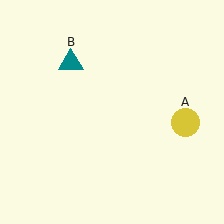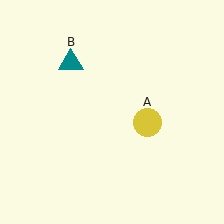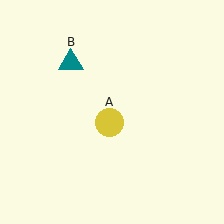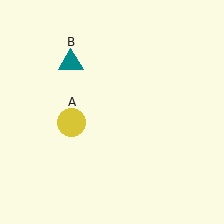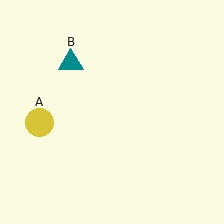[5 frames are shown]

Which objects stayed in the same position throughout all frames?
Teal triangle (object B) remained stationary.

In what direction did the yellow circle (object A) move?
The yellow circle (object A) moved left.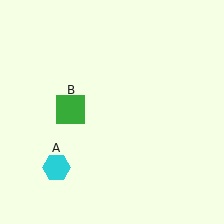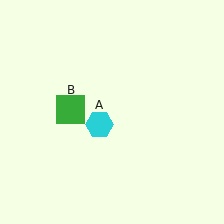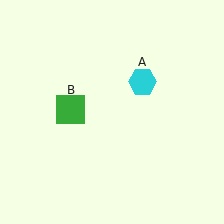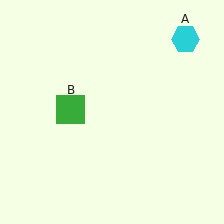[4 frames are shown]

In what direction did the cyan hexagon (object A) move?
The cyan hexagon (object A) moved up and to the right.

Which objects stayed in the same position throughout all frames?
Green square (object B) remained stationary.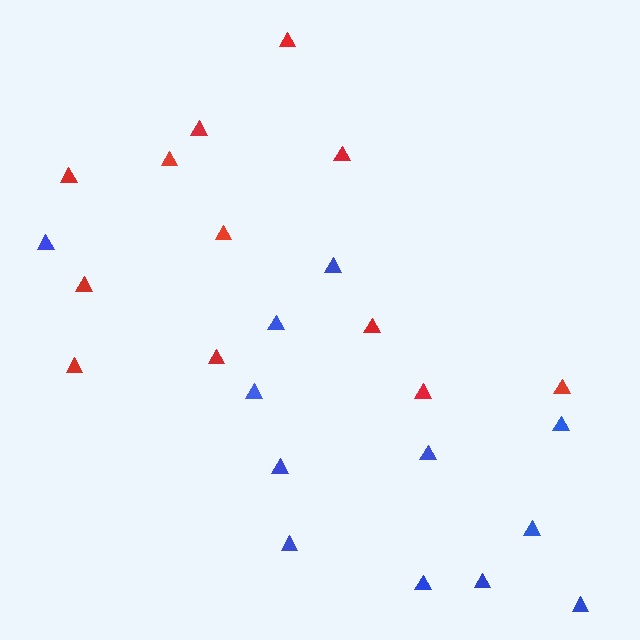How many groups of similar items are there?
There are 2 groups: one group of red triangles (12) and one group of blue triangles (12).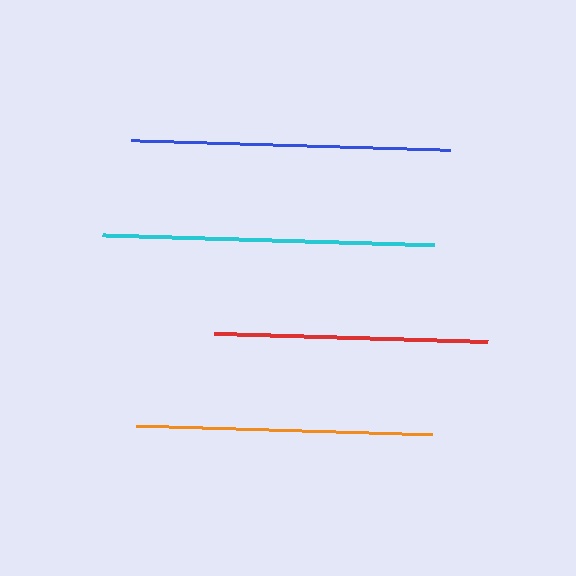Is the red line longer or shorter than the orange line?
The orange line is longer than the red line.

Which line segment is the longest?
The cyan line is the longest at approximately 332 pixels.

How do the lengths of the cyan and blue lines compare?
The cyan and blue lines are approximately the same length.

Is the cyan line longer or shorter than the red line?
The cyan line is longer than the red line.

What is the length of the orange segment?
The orange segment is approximately 297 pixels long.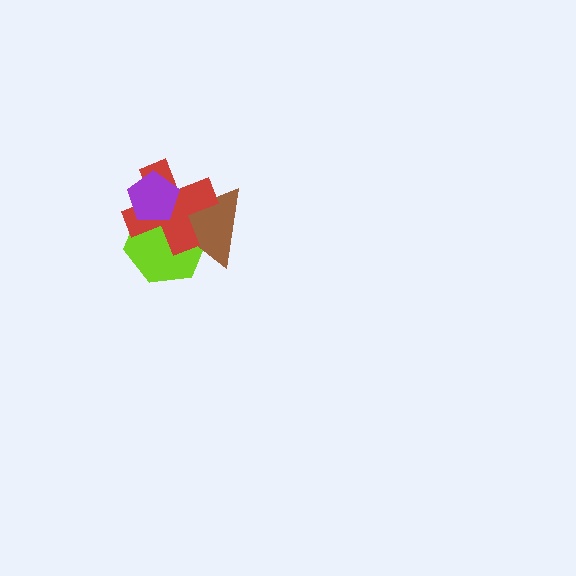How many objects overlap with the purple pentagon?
3 objects overlap with the purple pentagon.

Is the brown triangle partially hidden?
Yes, it is partially covered by another shape.